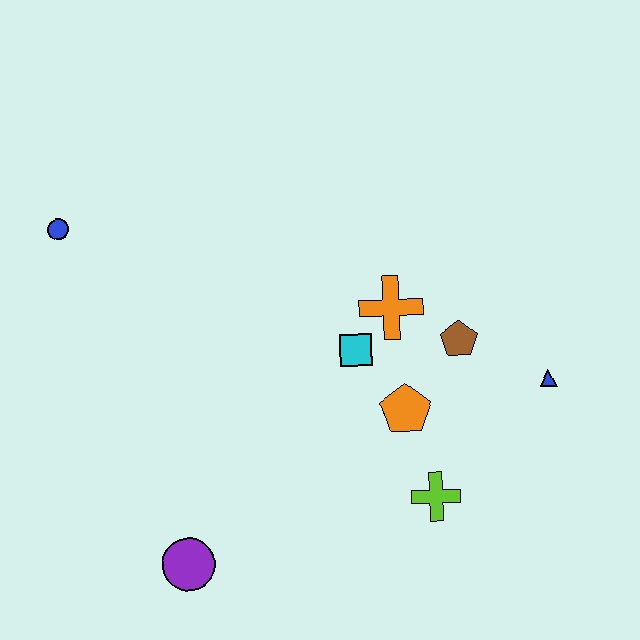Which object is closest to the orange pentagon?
The cyan square is closest to the orange pentagon.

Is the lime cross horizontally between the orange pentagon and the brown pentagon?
Yes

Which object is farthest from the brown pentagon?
The blue circle is farthest from the brown pentagon.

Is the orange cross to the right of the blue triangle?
No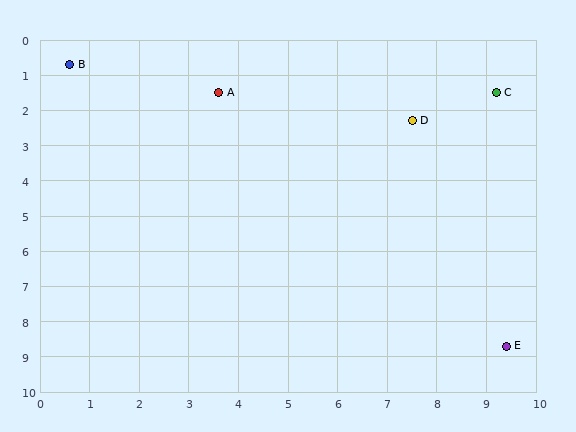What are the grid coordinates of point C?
Point C is at approximately (9.2, 1.5).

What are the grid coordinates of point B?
Point B is at approximately (0.6, 0.7).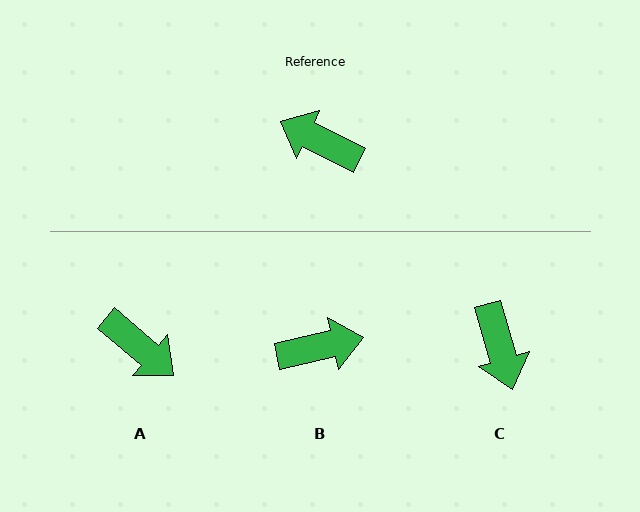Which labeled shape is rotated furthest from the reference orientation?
A, about 166 degrees away.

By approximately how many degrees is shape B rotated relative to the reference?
Approximately 141 degrees clockwise.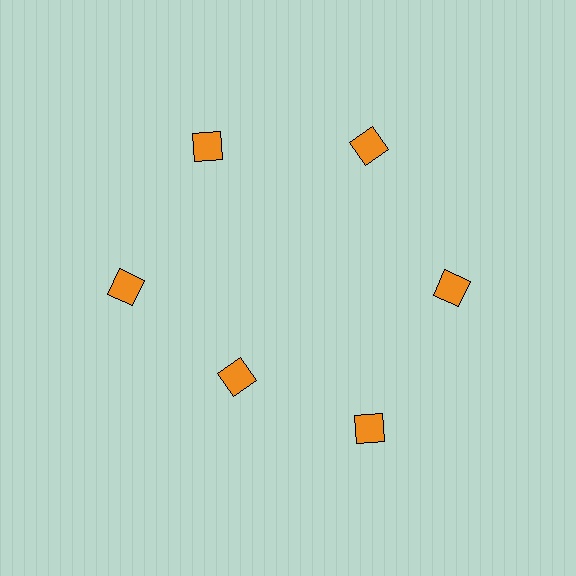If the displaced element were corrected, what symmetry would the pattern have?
It would have 6-fold rotational symmetry — the pattern would map onto itself every 60 degrees.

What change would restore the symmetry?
The symmetry would be restored by moving it outward, back onto the ring so that all 6 diamonds sit at equal angles and equal distance from the center.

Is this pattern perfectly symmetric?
No. The 6 orange diamonds are arranged in a ring, but one element near the 7 o'clock position is pulled inward toward the center, breaking the 6-fold rotational symmetry.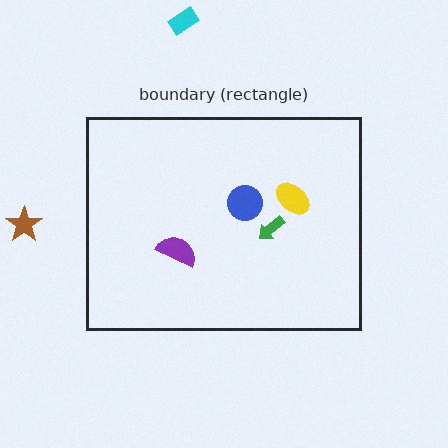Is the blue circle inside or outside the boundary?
Inside.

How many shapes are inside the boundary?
4 inside, 2 outside.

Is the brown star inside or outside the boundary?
Outside.